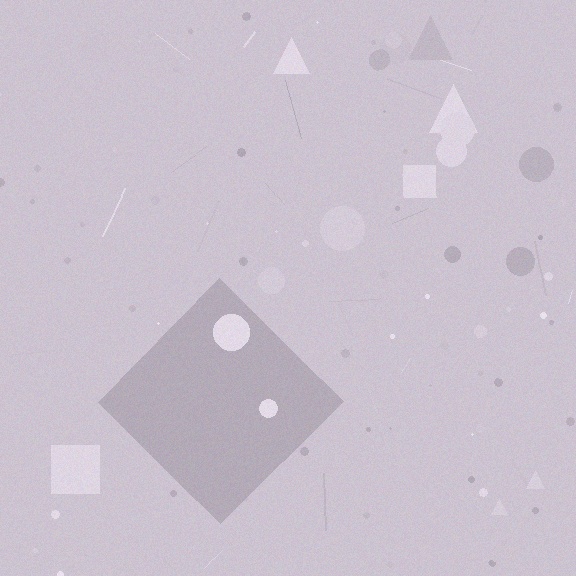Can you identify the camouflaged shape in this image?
The camouflaged shape is a diamond.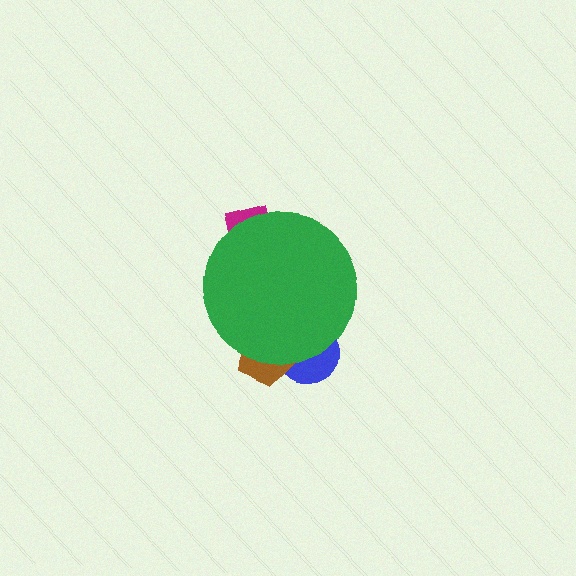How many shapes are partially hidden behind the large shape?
3 shapes are partially hidden.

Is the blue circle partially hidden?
Yes, the blue circle is partially hidden behind the green circle.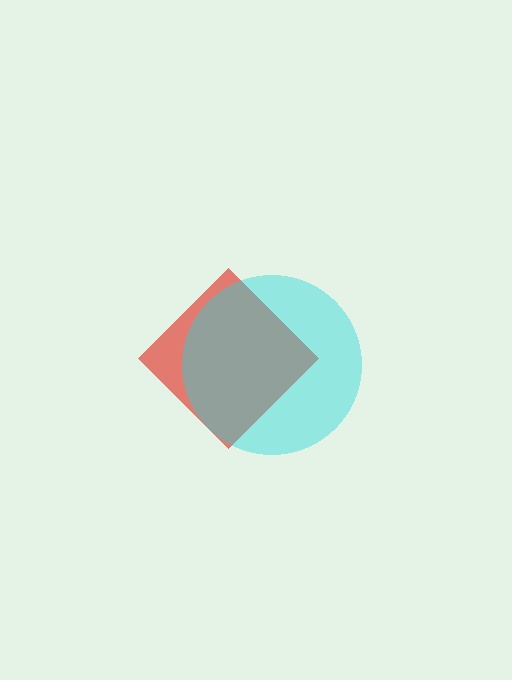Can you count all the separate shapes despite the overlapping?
Yes, there are 2 separate shapes.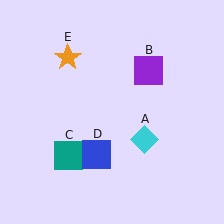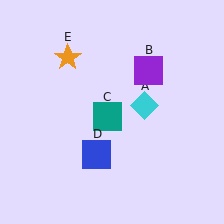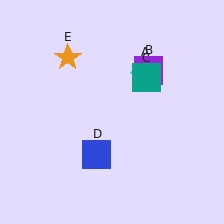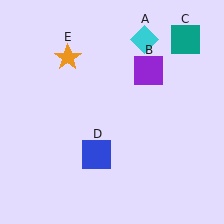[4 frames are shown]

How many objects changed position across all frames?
2 objects changed position: cyan diamond (object A), teal square (object C).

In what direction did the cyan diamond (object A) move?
The cyan diamond (object A) moved up.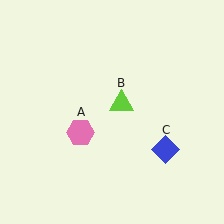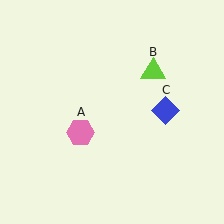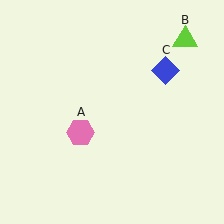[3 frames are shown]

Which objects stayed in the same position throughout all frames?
Pink hexagon (object A) remained stationary.